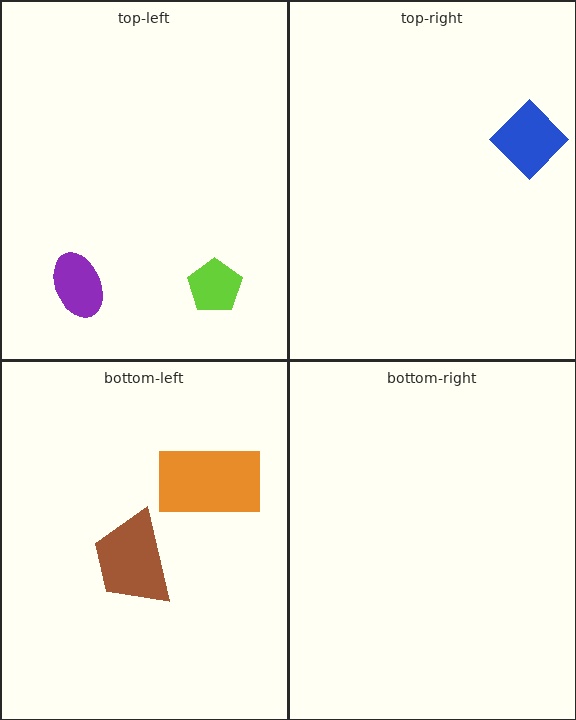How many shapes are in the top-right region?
1.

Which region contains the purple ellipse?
The top-left region.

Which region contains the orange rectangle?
The bottom-left region.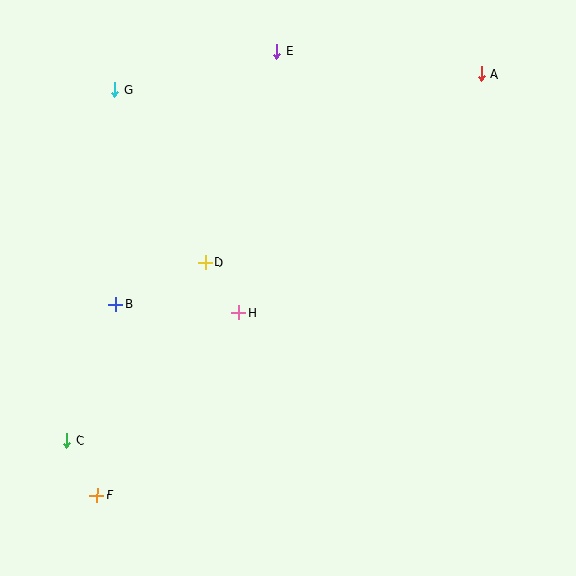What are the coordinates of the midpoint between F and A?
The midpoint between F and A is at (289, 284).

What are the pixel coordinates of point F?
Point F is at (97, 495).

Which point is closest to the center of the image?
Point H at (239, 312) is closest to the center.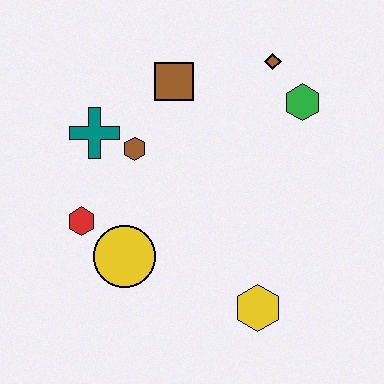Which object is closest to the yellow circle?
The red hexagon is closest to the yellow circle.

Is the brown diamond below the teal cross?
No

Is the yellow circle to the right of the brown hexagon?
No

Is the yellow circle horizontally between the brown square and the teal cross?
Yes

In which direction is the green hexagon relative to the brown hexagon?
The green hexagon is to the right of the brown hexagon.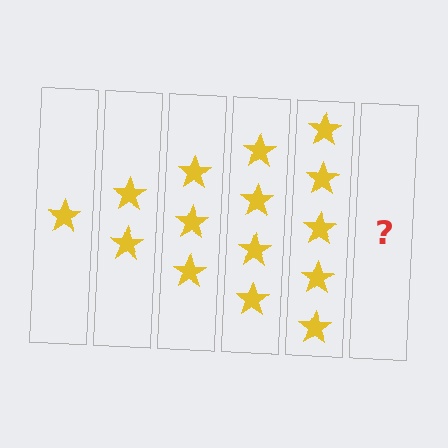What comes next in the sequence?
The next element should be 6 stars.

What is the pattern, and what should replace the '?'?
The pattern is that each step adds one more star. The '?' should be 6 stars.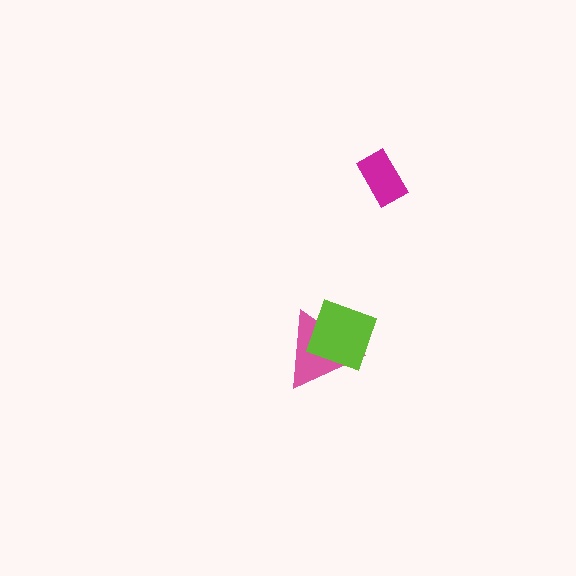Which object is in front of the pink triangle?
The lime square is in front of the pink triangle.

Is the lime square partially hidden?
No, no other shape covers it.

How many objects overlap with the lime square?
1 object overlaps with the lime square.